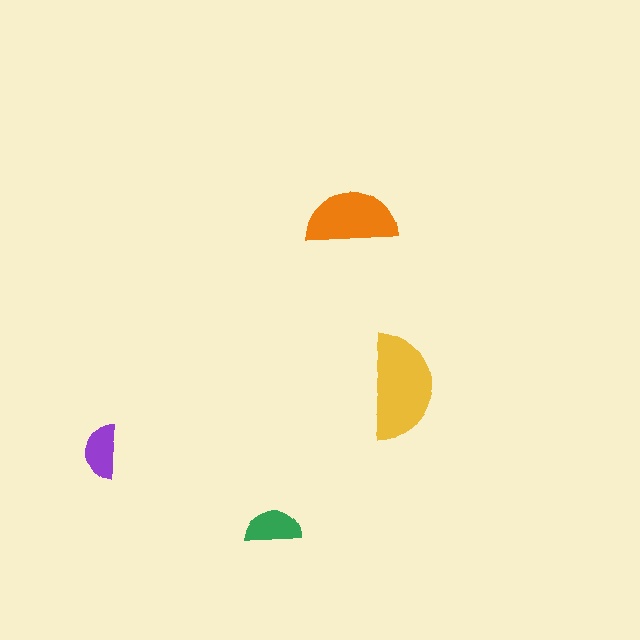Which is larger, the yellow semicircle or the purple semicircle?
The yellow one.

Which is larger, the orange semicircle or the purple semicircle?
The orange one.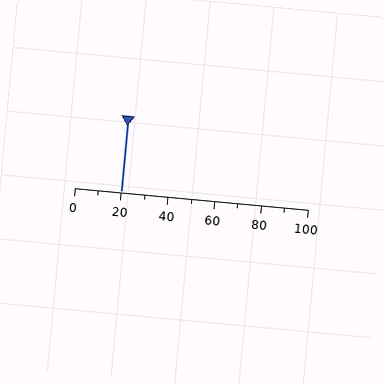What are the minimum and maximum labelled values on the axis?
The axis runs from 0 to 100.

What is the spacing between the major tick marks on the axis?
The major ticks are spaced 20 apart.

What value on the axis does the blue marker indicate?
The marker indicates approximately 20.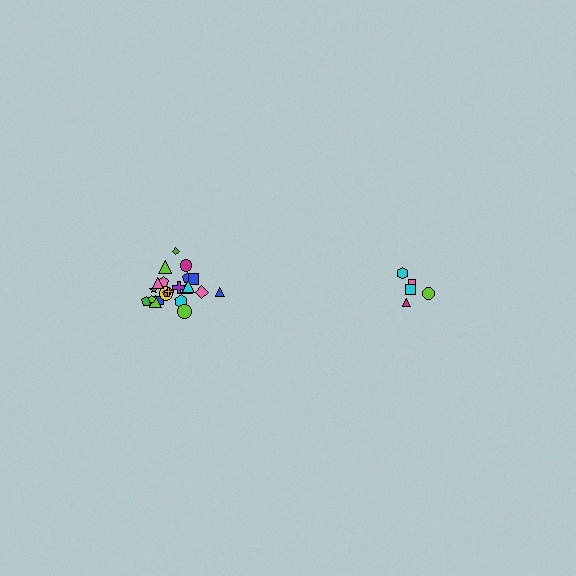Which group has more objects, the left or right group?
The left group.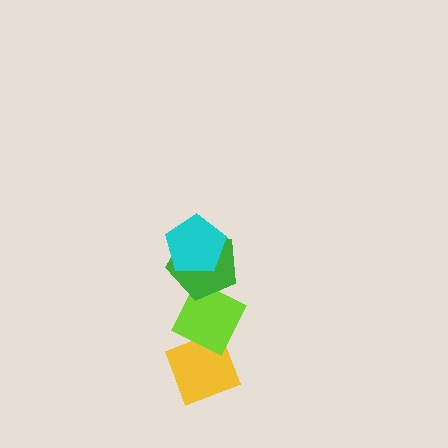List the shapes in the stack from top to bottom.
From top to bottom: the cyan pentagon, the green pentagon, the lime diamond, the yellow diamond.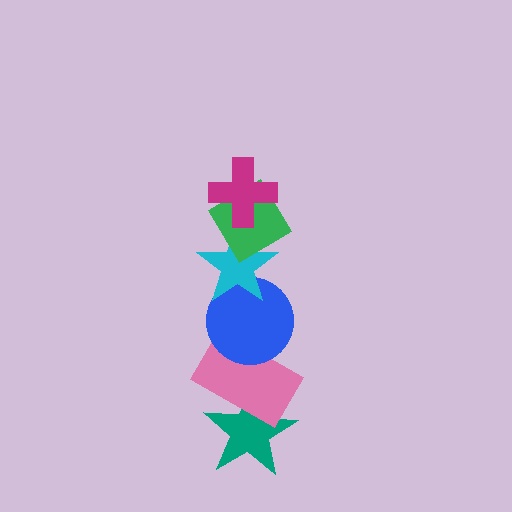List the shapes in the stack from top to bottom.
From top to bottom: the magenta cross, the green diamond, the cyan star, the blue circle, the pink rectangle, the teal star.